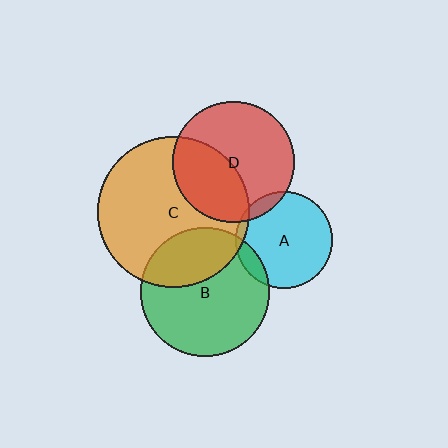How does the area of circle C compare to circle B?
Approximately 1.4 times.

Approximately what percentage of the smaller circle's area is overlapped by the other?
Approximately 40%.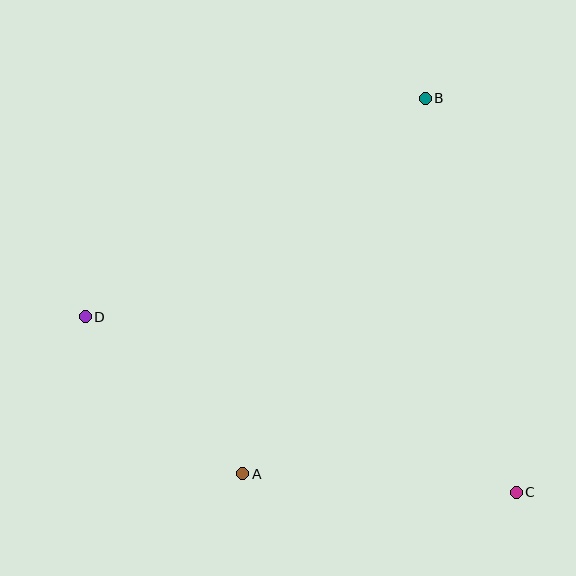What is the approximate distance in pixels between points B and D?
The distance between B and D is approximately 404 pixels.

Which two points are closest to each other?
Points A and D are closest to each other.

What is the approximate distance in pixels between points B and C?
The distance between B and C is approximately 405 pixels.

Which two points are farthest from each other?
Points C and D are farthest from each other.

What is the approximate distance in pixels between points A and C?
The distance between A and C is approximately 274 pixels.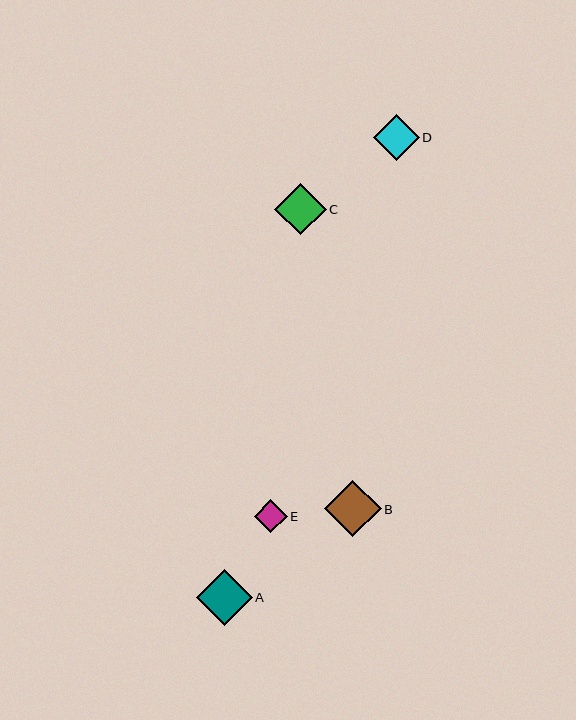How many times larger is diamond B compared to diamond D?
Diamond B is approximately 1.2 times the size of diamond D.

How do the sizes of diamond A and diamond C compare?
Diamond A and diamond C are approximately the same size.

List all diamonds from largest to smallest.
From largest to smallest: B, A, C, D, E.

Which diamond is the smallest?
Diamond E is the smallest with a size of approximately 33 pixels.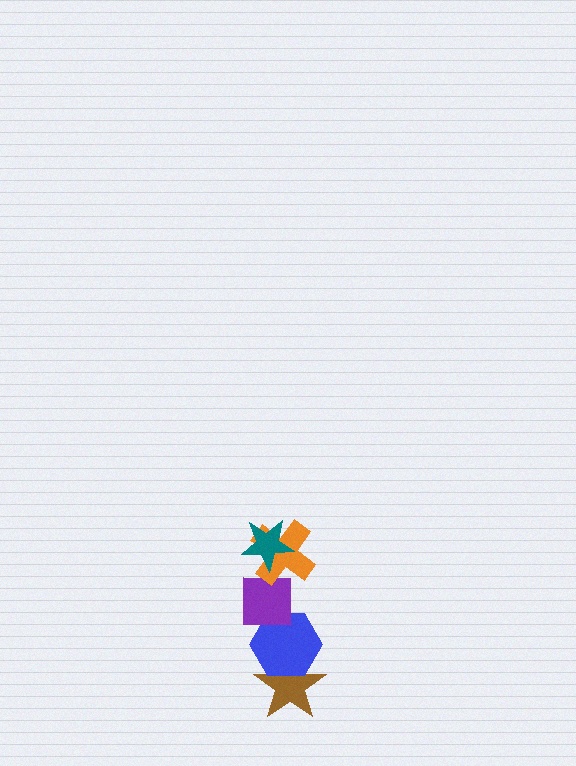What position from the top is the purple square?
The purple square is 3rd from the top.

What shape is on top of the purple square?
The orange cross is on top of the purple square.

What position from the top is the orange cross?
The orange cross is 2nd from the top.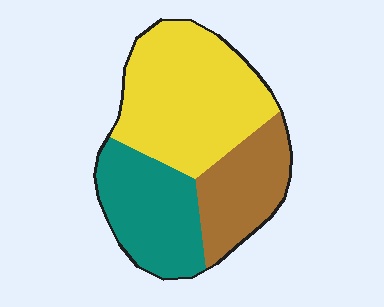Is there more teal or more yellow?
Yellow.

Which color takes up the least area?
Brown, at roughly 25%.